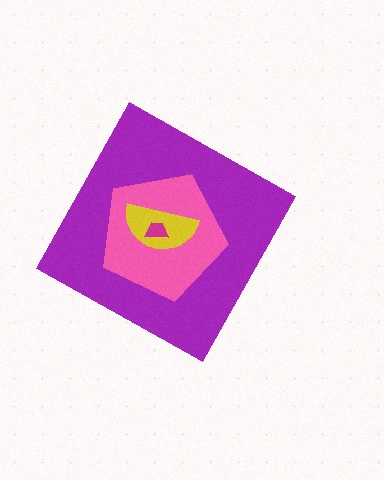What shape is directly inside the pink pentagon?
The yellow semicircle.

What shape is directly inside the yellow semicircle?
The magenta trapezoid.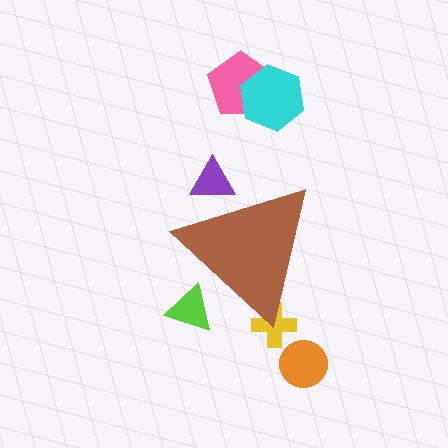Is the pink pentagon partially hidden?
No, the pink pentagon is fully visible.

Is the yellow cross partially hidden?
Yes, the yellow cross is partially hidden behind the brown triangle.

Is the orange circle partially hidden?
No, the orange circle is fully visible.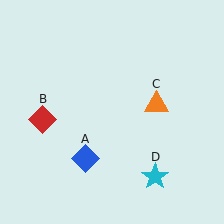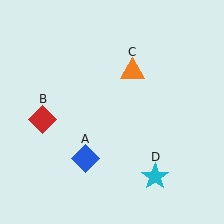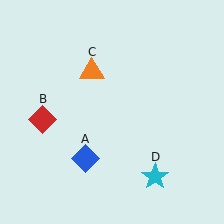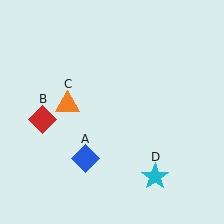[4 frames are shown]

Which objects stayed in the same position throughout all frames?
Blue diamond (object A) and red diamond (object B) and cyan star (object D) remained stationary.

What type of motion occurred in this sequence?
The orange triangle (object C) rotated counterclockwise around the center of the scene.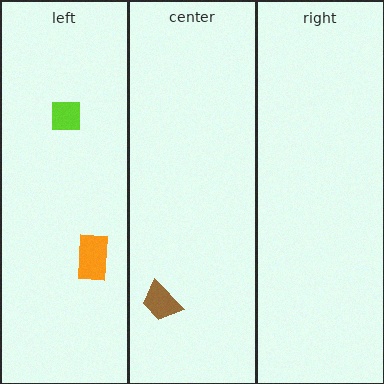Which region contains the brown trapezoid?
The center region.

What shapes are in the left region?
The orange rectangle, the lime square.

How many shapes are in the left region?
2.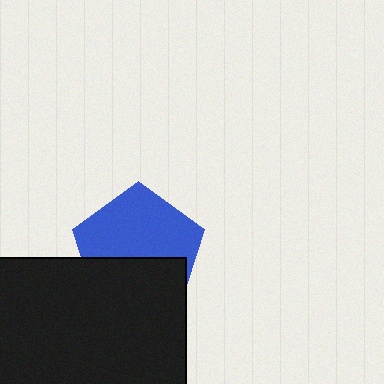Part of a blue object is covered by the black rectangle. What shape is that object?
It is a pentagon.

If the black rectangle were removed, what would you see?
You would see the complete blue pentagon.